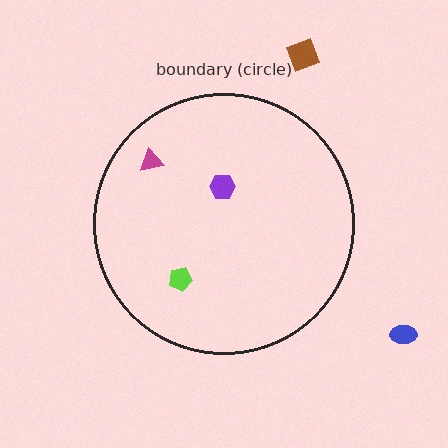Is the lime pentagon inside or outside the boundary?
Inside.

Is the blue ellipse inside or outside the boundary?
Outside.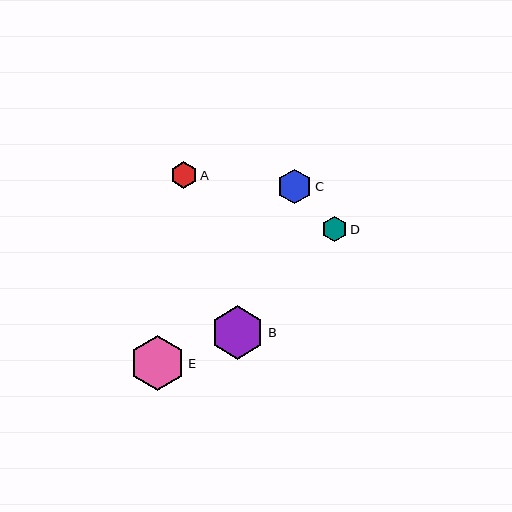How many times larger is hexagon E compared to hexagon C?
Hexagon E is approximately 1.6 times the size of hexagon C.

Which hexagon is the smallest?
Hexagon D is the smallest with a size of approximately 25 pixels.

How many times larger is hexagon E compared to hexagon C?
Hexagon E is approximately 1.6 times the size of hexagon C.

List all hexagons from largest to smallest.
From largest to smallest: E, B, C, A, D.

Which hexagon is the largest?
Hexagon E is the largest with a size of approximately 55 pixels.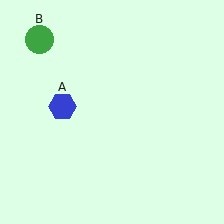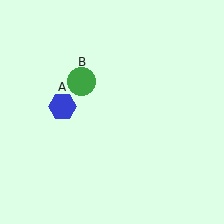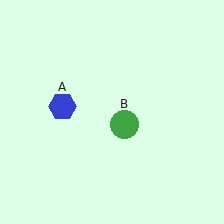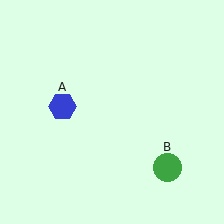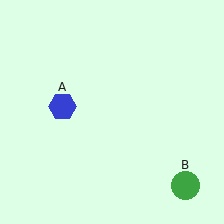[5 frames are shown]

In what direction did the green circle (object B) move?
The green circle (object B) moved down and to the right.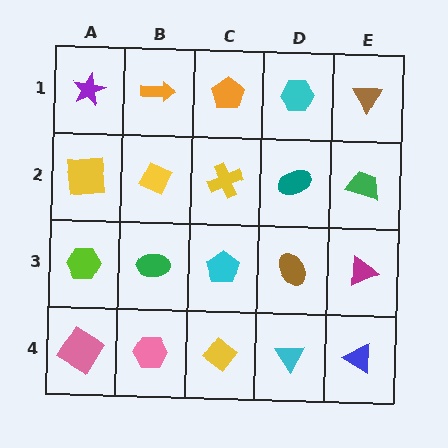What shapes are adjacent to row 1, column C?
A yellow cross (row 2, column C), an orange arrow (row 1, column B), a cyan hexagon (row 1, column D).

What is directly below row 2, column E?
A magenta triangle.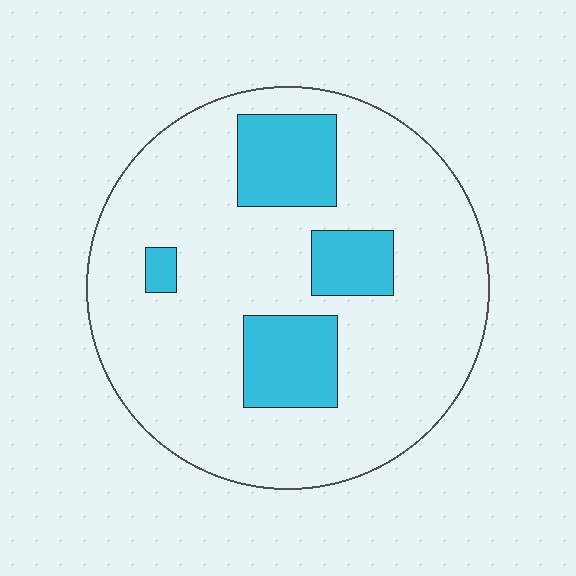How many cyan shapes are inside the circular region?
4.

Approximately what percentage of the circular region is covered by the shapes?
Approximately 20%.